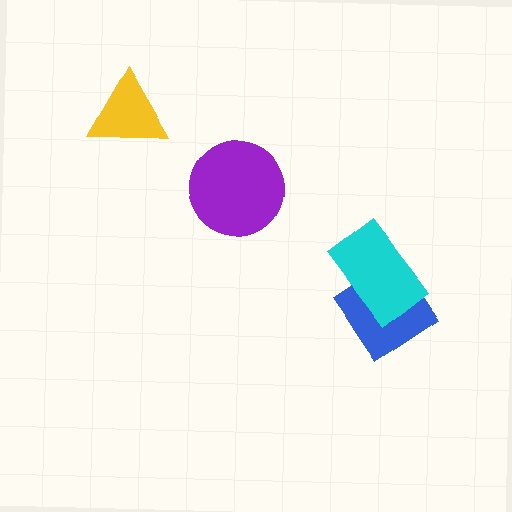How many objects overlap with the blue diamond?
1 object overlaps with the blue diamond.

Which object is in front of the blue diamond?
The cyan rectangle is in front of the blue diamond.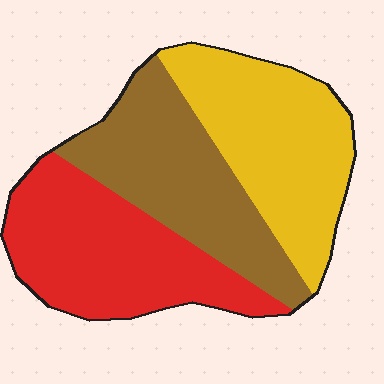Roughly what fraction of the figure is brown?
Brown covers around 30% of the figure.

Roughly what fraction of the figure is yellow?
Yellow covers around 35% of the figure.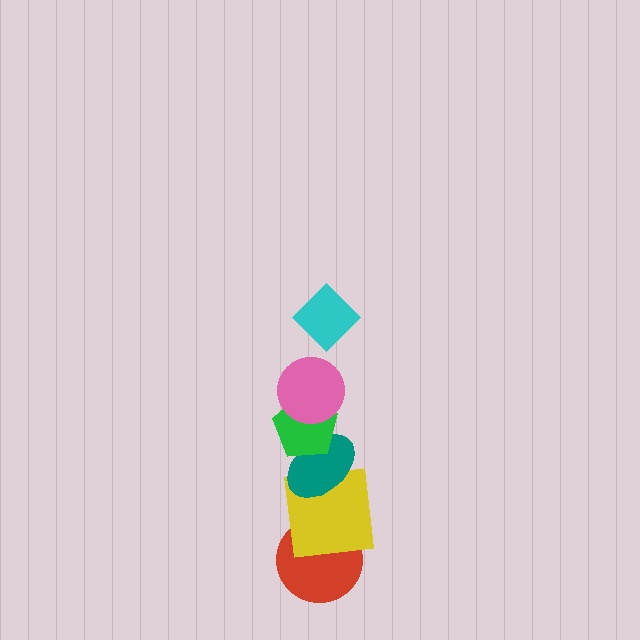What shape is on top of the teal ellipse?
The green pentagon is on top of the teal ellipse.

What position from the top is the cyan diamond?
The cyan diamond is 1st from the top.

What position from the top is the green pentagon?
The green pentagon is 3rd from the top.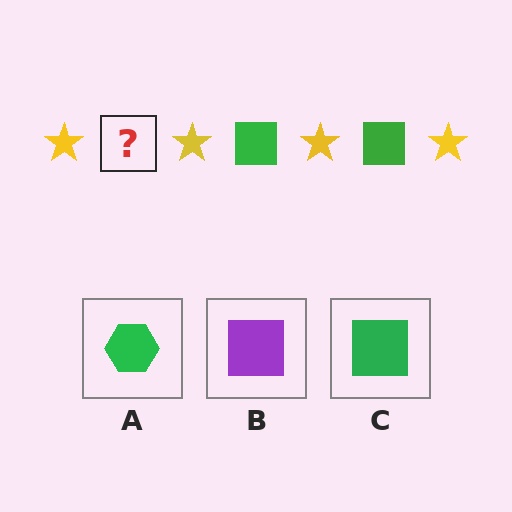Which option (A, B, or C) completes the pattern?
C.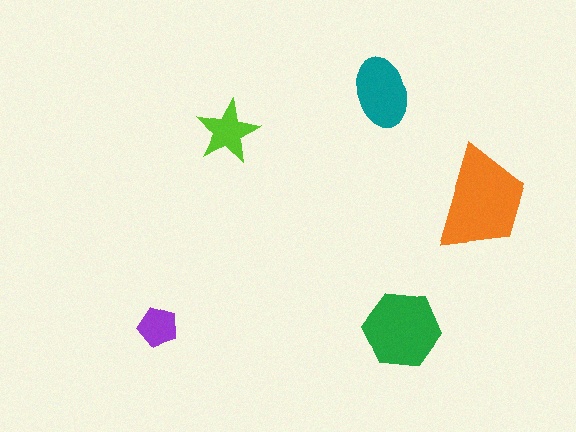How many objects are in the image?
There are 5 objects in the image.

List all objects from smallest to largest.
The purple pentagon, the lime star, the teal ellipse, the green hexagon, the orange trapezoid.